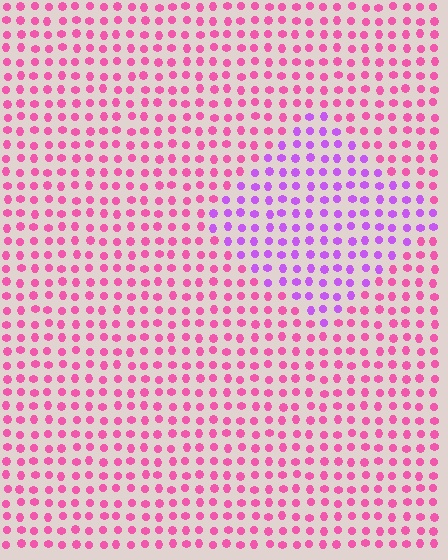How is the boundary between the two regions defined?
The boundary is defined purely by a slight shift in hue (about 43 degrees). Spacing, size, and orientation are identical on both sides.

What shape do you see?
I see a diamond.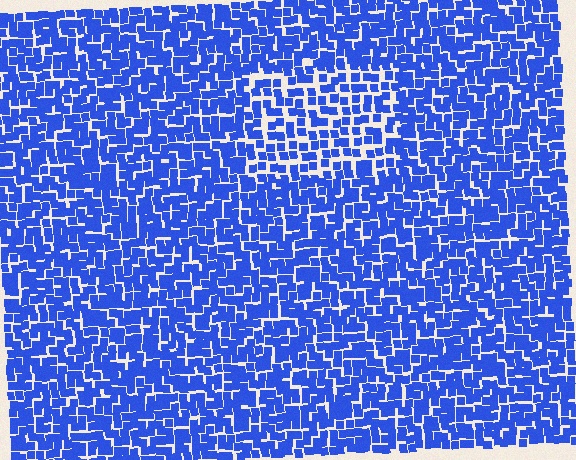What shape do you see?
I see a rectangle.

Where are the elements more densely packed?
The elements are more densely packed outside the rectangle boundary.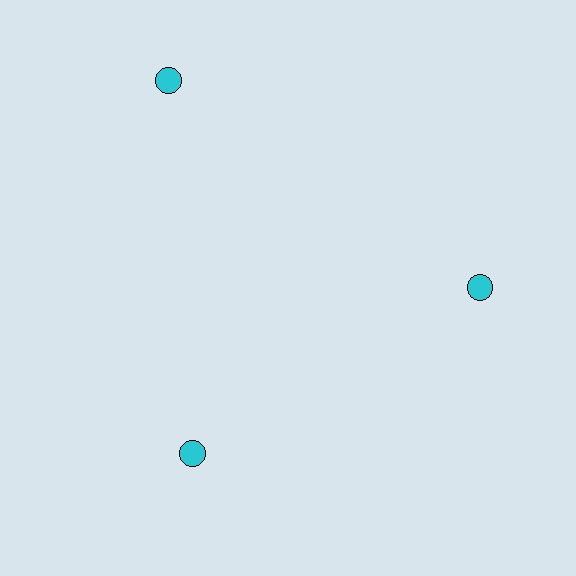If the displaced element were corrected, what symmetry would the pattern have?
It would have 3-fold rotational symmetry — the pattern would map onto itself every 120 degrees.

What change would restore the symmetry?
The symmetry would be restored by moving it inward, back onto the ring so that all 3 circles sit at equal angles and equal distance from the center.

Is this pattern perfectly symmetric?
No. The 3 cyan circles are arranged in a ring, but one element near the 11 o'clock position is pushed outward from the center, breaking the 3-fold rotational symmetry.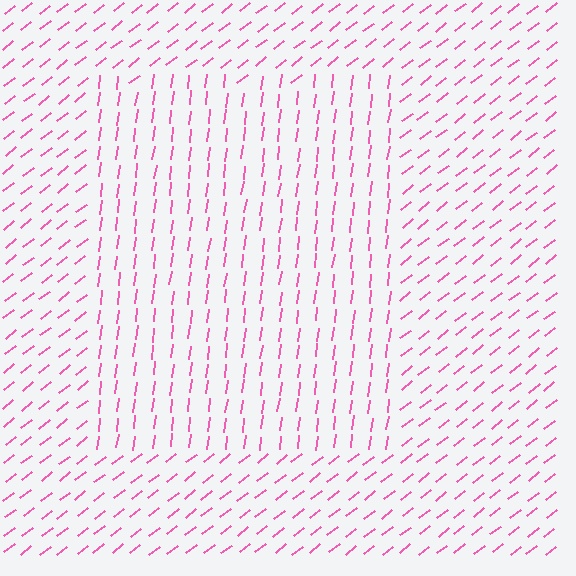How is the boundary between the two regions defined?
The boundary is defined purely by a change in line orientation (approximately 45 degrees difference). All lines are the same color and thickness.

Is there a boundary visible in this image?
Yes, there is a texture boundary formed by a change in line orientation.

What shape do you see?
I see a rectangle.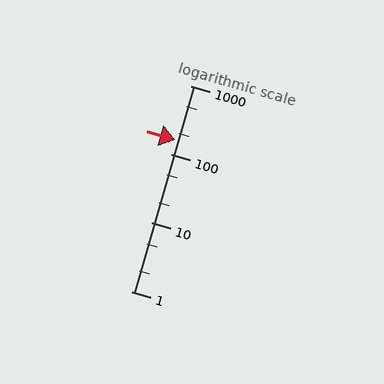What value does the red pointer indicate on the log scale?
The pointer indicates approximately 160.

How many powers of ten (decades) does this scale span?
The scale spans 3 decades, from 1 to 1000.